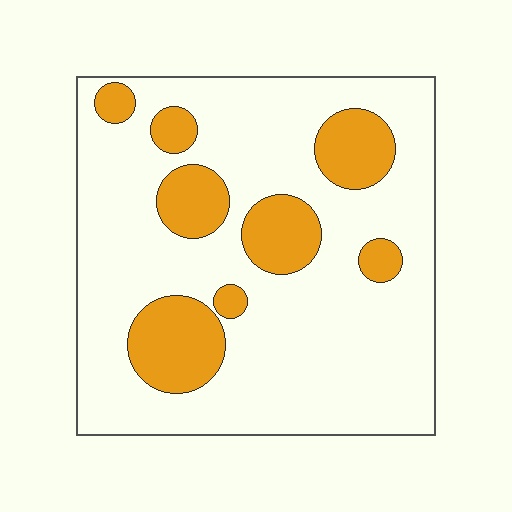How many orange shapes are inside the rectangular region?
8.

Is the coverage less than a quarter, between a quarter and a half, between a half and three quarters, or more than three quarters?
Less than a quarter.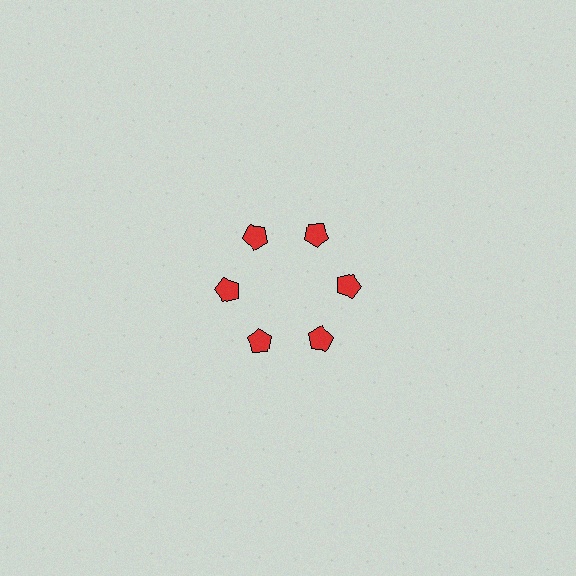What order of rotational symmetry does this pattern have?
This pattern has 6-fold rotational symmetry.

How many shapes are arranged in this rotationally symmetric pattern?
There are 6 shapes, arranged in 6 groups of 1.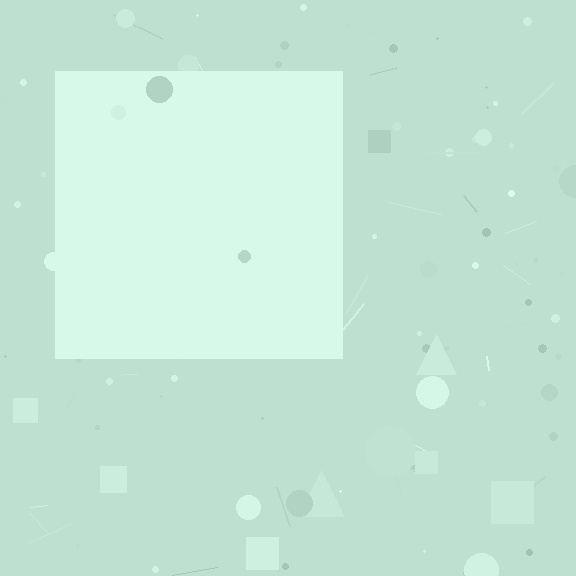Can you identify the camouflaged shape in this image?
The camouflaged shape is a square.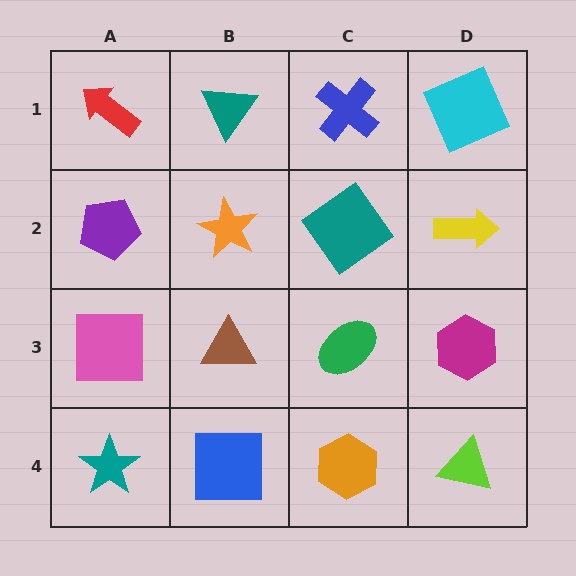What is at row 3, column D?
A magenta hexagon.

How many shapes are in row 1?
4 shapes.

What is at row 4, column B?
A blue square.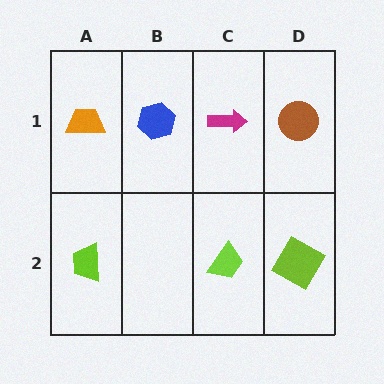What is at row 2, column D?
A lime square.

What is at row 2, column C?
A lime trapezoid.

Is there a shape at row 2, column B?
No, that cell is empty.